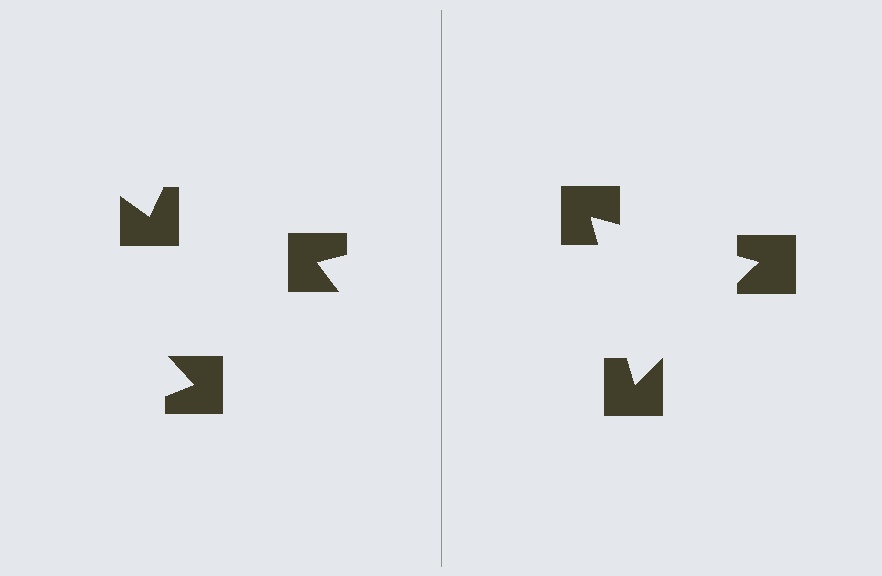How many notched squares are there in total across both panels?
6 — 3 on each side.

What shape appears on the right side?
An illusory triangle.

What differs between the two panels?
The notched squares are positioned identically on both sides; only the wedge orientations differ. On the right they align to a triangle; on the left they are misaligned.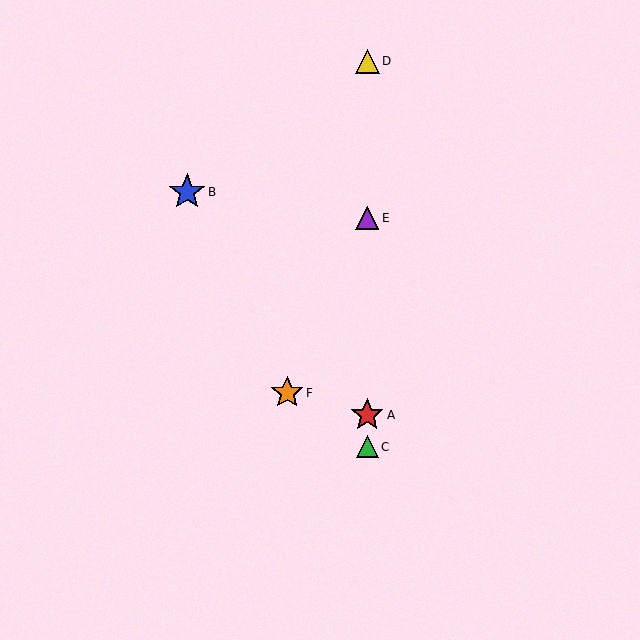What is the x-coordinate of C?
Object C is at x≈367.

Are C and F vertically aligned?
No, C is at x≈367 and F is at x≈287.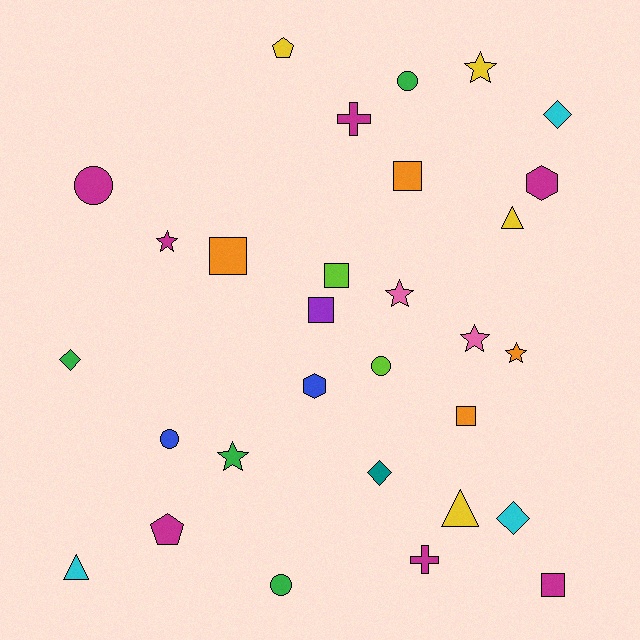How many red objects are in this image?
There are no red objects.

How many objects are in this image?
There are 30 objects.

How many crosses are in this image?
There are 2 crosses.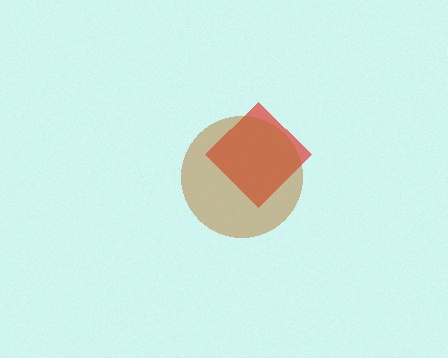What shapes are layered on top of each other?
The layered shapes are: a red diamond, a brown circle.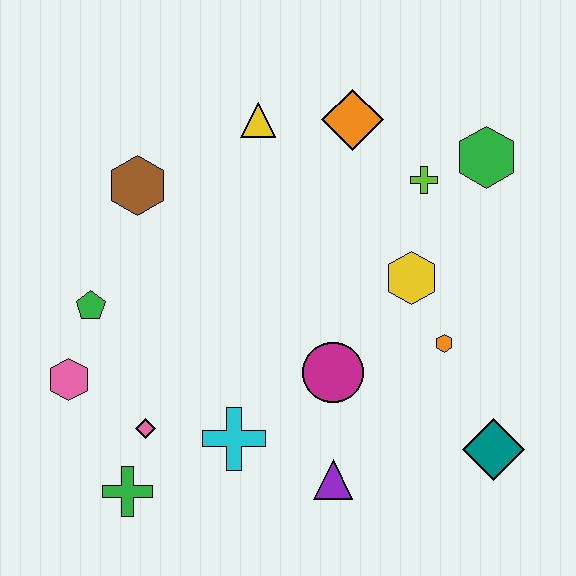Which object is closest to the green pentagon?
The pink hexagon is closest to the green pentagon.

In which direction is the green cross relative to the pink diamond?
The green cross is below the pink diamond.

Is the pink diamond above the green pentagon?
No